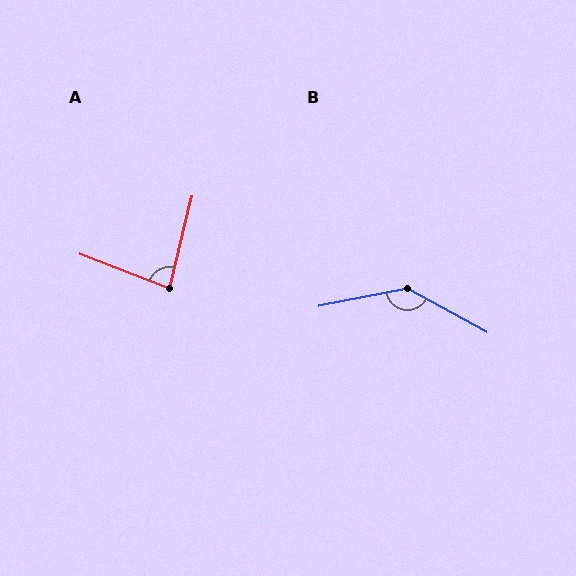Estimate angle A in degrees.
Approximately 83 degrees.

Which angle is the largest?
B, at approximately 140 degrees.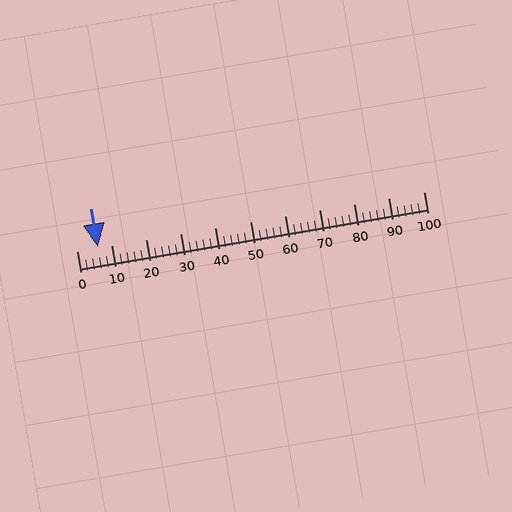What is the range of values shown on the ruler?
The ruler shows values from 0 to 100.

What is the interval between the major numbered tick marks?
The major tick marks are spaced 10 units apart.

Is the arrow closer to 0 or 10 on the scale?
The arrow is closer to 10.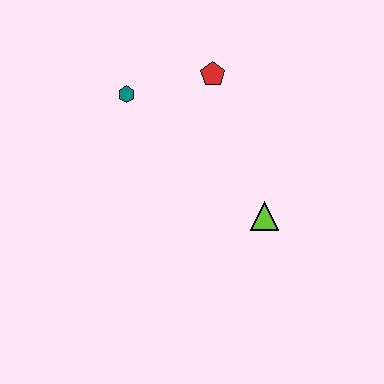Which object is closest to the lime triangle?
The red pentagon is closest to the lime triangle.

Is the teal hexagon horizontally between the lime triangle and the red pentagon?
No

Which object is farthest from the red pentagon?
The lime triangle is farthest from the red pentagon.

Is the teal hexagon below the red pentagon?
Yes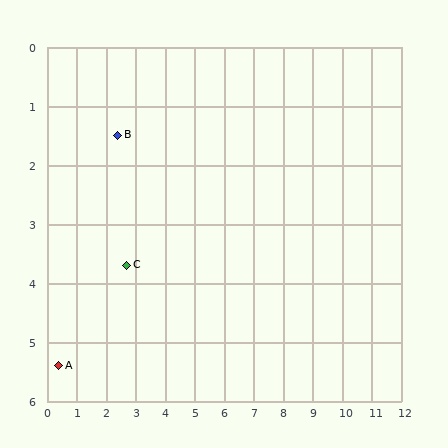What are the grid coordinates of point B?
Point B is at approximately (2.4, 1.5).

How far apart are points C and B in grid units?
Points C and B are about 2.2 grid units apart.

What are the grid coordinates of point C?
Point C is at approximately (2.7, 3.7).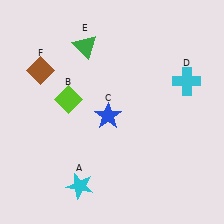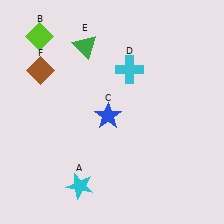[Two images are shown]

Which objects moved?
The objects that moved are: the lime diamond (B), the cyan cross (D).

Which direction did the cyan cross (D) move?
The cyan cross (D) moved left.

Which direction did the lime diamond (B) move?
The lime diamond (B) moved up.